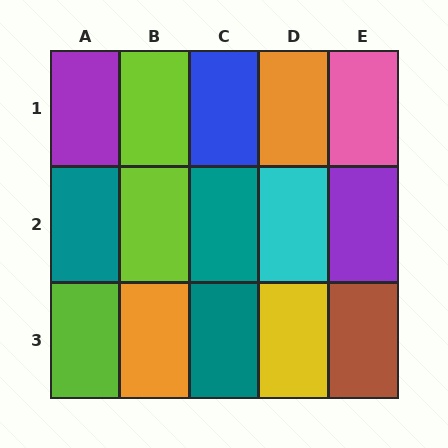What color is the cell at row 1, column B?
Lime.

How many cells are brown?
1 cell is brown.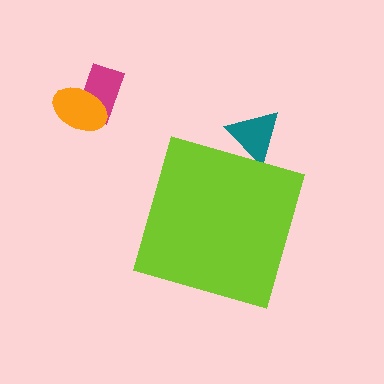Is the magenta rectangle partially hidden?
No, the magenta rectangle is fully visible.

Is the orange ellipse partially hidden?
No, the orange ellipse is fully visible.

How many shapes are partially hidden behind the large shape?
1 shape is partially hidden.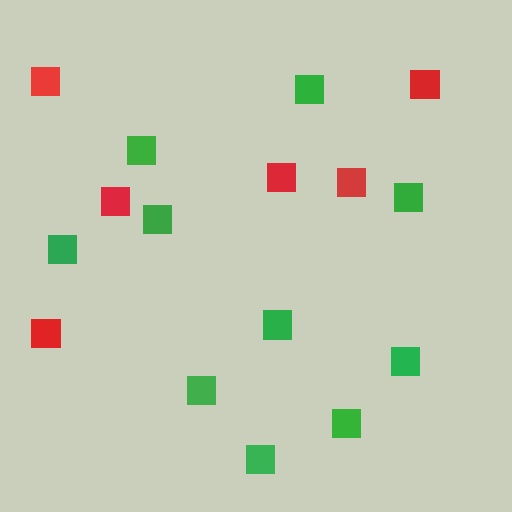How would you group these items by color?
There are 2 groups: one group of red squares (6) and one group of green squares (10).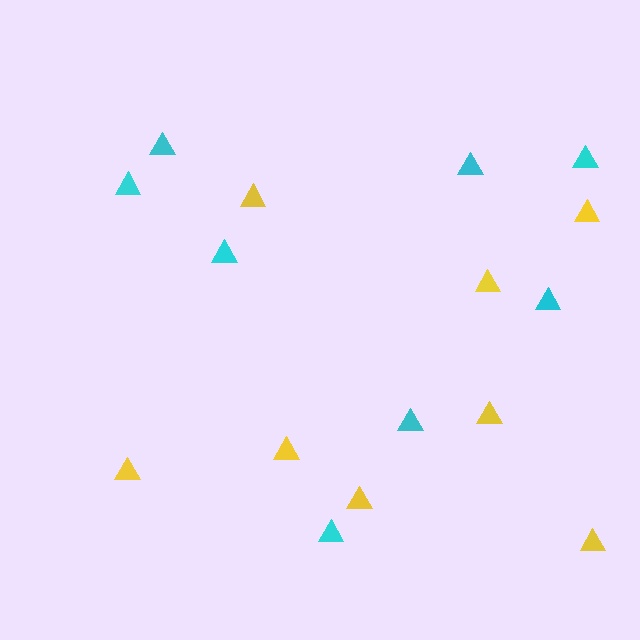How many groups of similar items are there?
There are 2 groups: one group of cyan triangles (8) and one group of yellow triangles (8).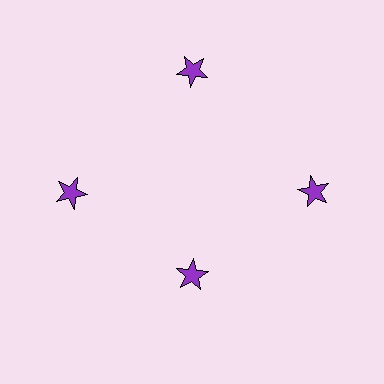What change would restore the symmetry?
The symmetry would be restored by moving it outward, back onto the ring so that all 4 stars sit at equal angles and equal distance from the center.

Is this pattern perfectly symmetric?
No. The 4 purple stars are arranged in a ring, but one element near the 6 o'clock position is pulled inward toward the center, breaking the 4-fold rotational symmetry.